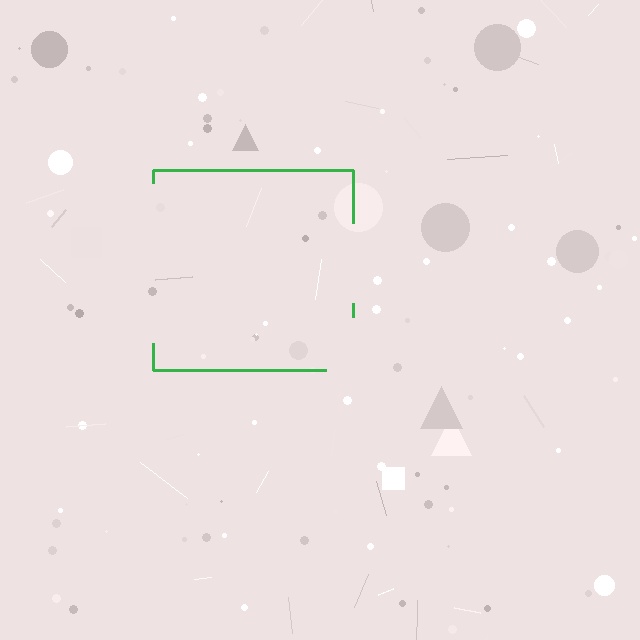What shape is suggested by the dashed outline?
The dashed outline suggests a square.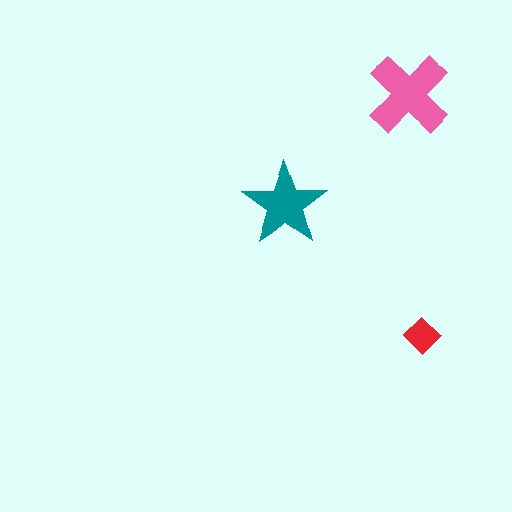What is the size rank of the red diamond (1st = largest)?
3rd.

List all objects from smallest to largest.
The red diamond, the teal star, the pink cross.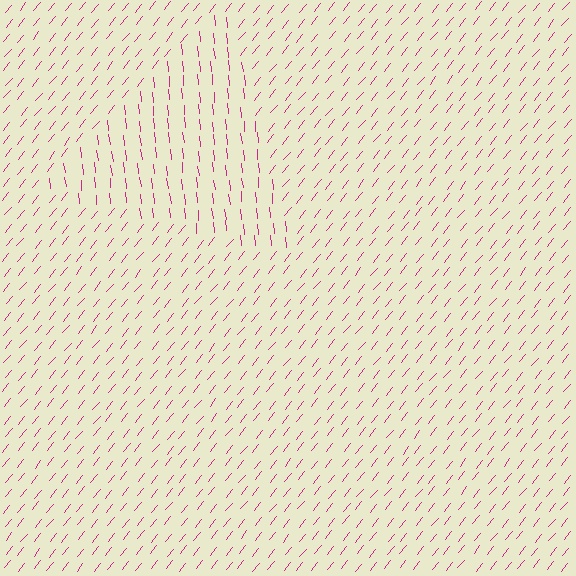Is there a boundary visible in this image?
Yes, there is a texture boundary formed by a change in line orientation.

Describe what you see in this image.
The image is filled with small magenta line segments. A triangle region in the image has lines oriented differently from the surrounding lines, creating a visible texture boundary.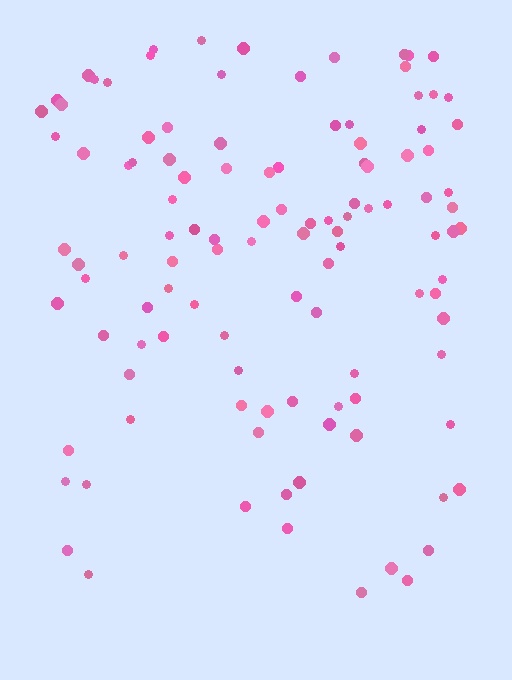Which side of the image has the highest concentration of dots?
The top.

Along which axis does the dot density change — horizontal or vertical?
Vertical.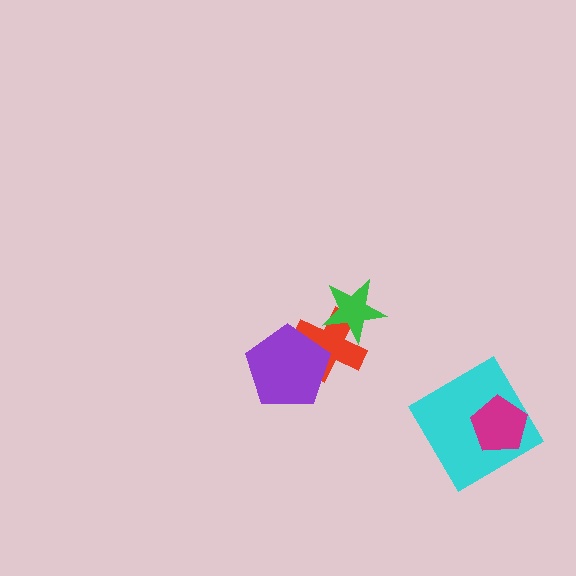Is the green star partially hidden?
No, no other shape covers it.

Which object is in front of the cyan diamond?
The magenta pentagon is in front of the cyan diamond.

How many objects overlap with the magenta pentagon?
1 object overlaps with the magenta pentagon.